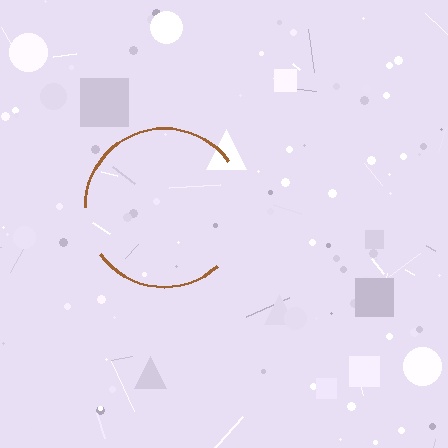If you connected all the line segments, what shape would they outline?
They would outline a circle.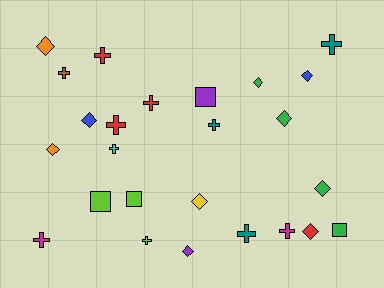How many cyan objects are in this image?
There is 1 cyan object.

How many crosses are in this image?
There are 11 crosses.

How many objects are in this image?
There are 25 objects.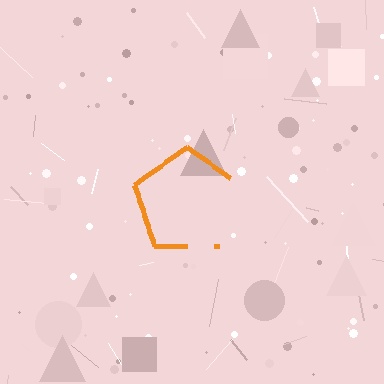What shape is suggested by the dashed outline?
The dashed outline suggests a pentagon.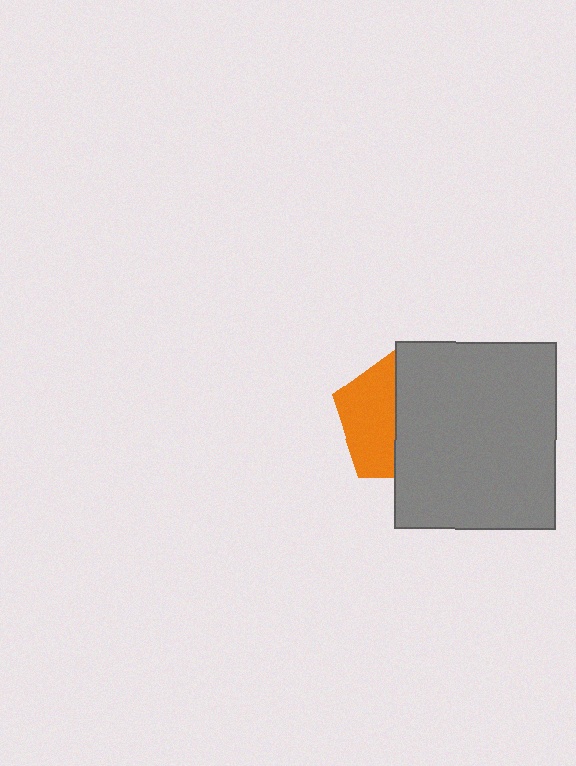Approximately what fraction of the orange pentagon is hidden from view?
Roughly 57% of the orange pentagon is hidden behind the gray rectangle.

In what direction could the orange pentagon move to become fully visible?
The orange pentagon could move left. That would shift it out from behind the gray rectangle entirely.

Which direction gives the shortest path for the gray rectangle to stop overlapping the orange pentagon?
Moving right gives the shortest separation.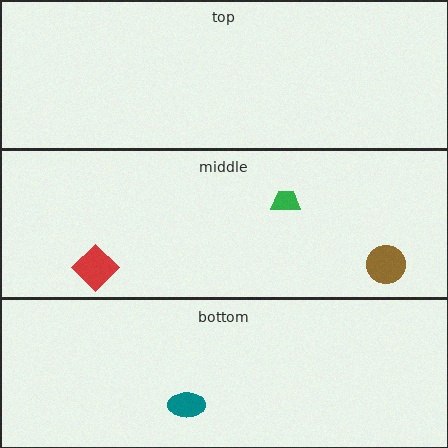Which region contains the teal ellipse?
The bottom region.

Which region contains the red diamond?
The middle region.